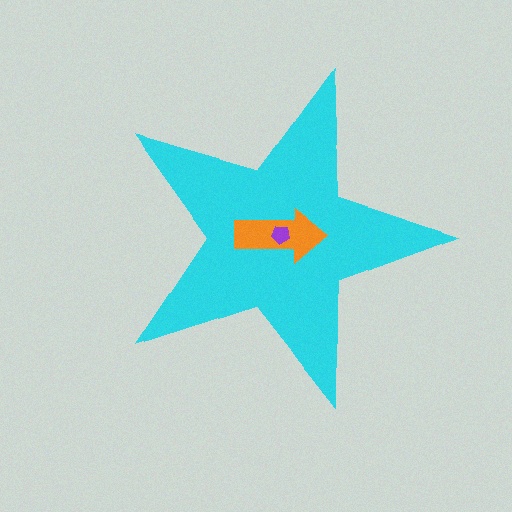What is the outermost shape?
The cyan star.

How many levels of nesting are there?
3.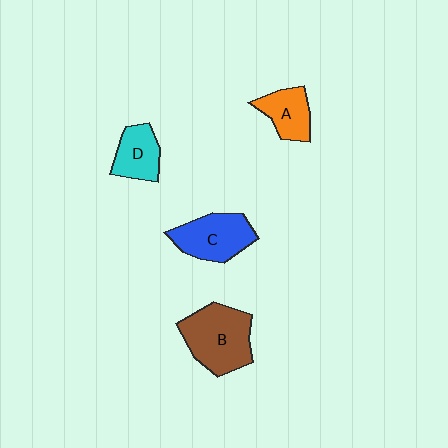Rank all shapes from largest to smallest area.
From largest to smallest: B (brown), C (blue), D (cyan), A (orange).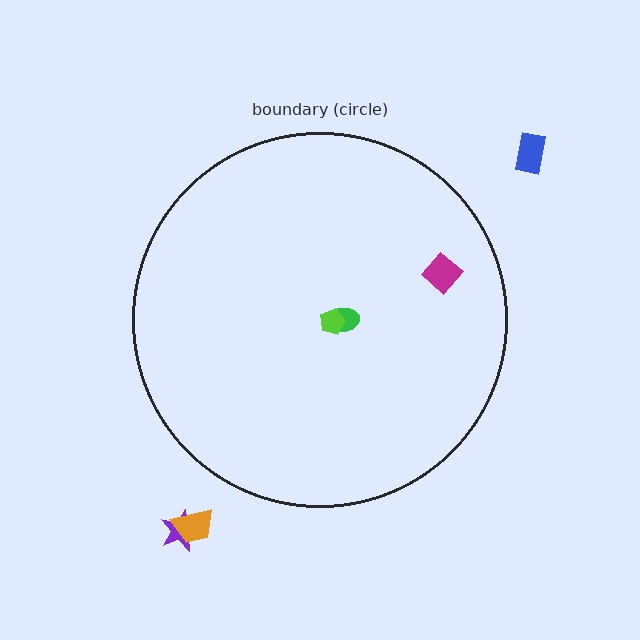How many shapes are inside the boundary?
3 inside, 3 outside.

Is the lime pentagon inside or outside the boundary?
Inside.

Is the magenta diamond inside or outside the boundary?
Inside.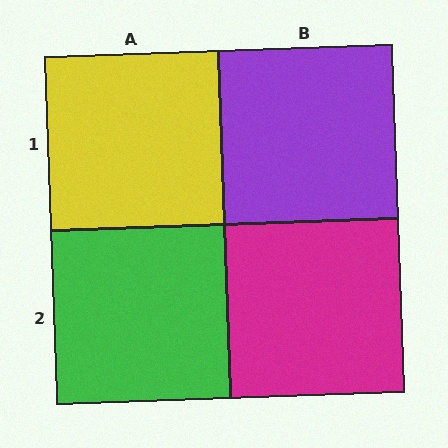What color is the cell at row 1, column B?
Purple.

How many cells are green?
1 cell is green.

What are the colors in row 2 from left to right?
Green, magenta.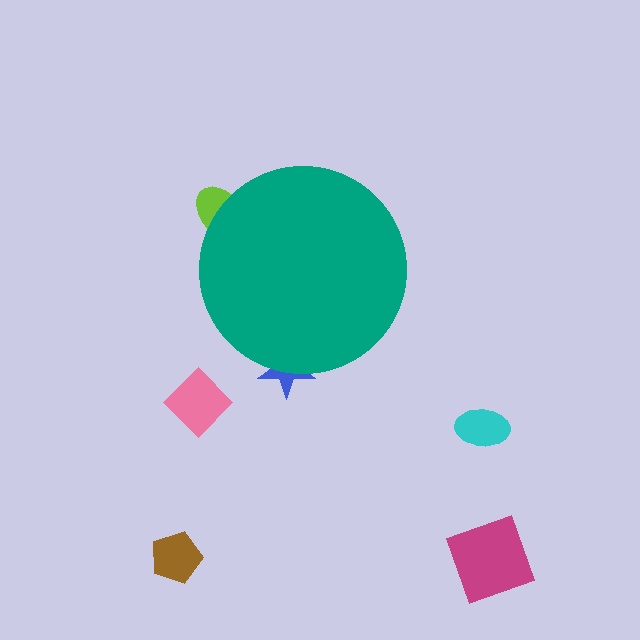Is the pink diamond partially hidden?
No, the pink diamond is fully visible.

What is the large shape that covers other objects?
A teal circle.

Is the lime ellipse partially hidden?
Yes, the lime ellipse is partially hidden behind the teal circle.